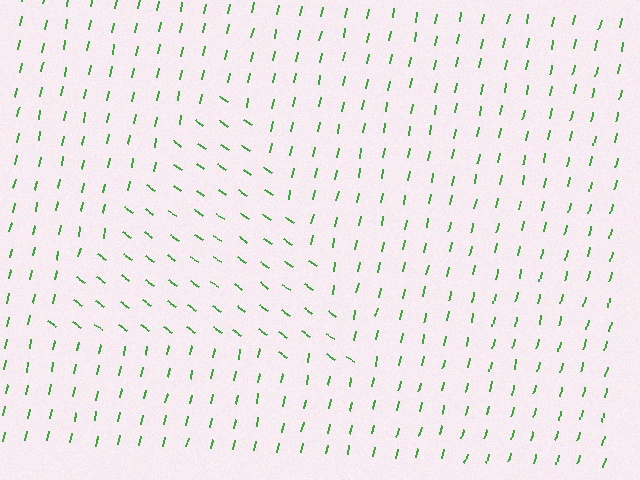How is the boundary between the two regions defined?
The boundary is defined purely by a change in line orientation (approximately 69 degrees difference). All lines are the same color and thickness.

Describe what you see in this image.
The image is filled with small green line segments. A triangle region in the image has lines oriented differently from the surrounding lines, creating a visible texture boundary.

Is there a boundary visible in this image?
Yes, there is a texture boundary formed by a change in line orientation.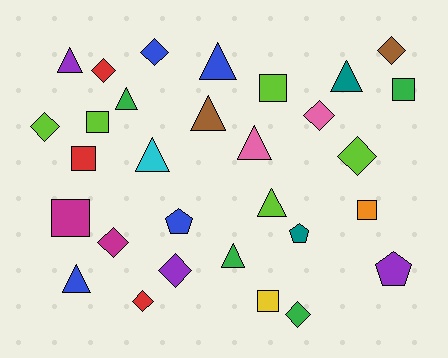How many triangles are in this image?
There are 10 triangles.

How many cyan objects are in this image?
There is 1 cyan object.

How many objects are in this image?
There are 30 objects.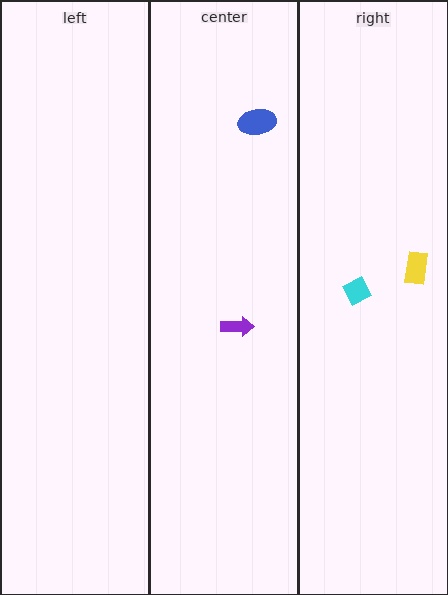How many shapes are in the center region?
2.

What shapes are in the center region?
The purple arrow, the blue ellipse.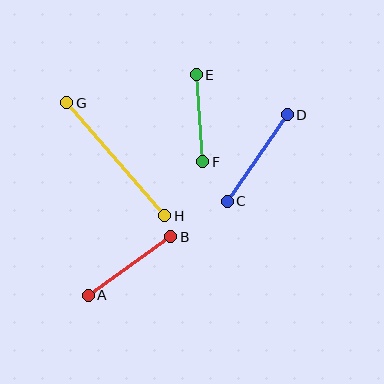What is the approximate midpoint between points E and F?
The midpoint is at approximately (200, 118) pixels.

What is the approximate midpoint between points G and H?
The midpoint is at approximately (116, 159) pixels.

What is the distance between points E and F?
The distance is approximately 87 pixels.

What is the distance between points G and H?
The distance is approximately 149 pixels.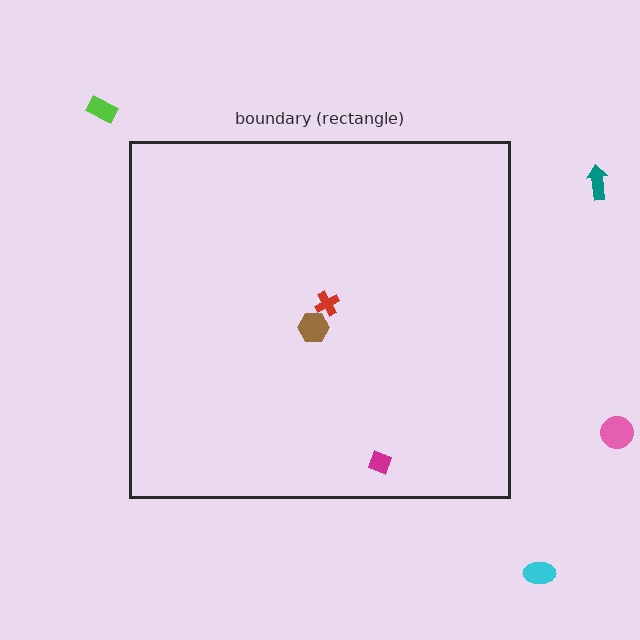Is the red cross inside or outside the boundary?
Inside.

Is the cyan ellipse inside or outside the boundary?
Outside.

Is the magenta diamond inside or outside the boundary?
Inside.